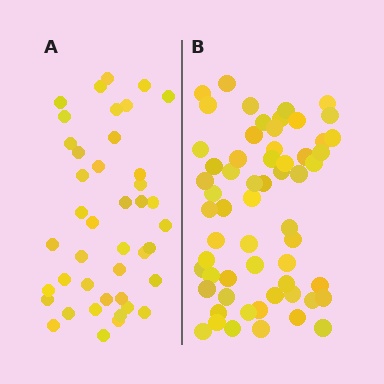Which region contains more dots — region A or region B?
Region B (the right region) has more dots.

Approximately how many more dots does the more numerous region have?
Region B has approximately 20 more dots than region A.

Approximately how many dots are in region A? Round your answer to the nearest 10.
About 40 dots. (The exact count is 42, which rounds to 40.)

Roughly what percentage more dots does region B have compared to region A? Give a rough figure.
About 45% more.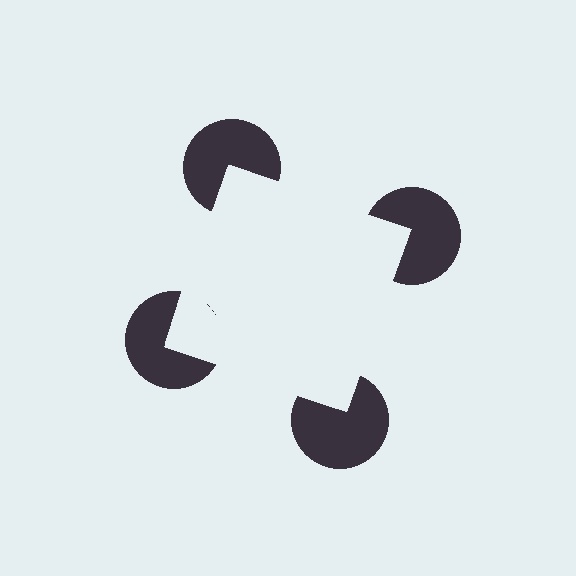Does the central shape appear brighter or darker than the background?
It typically appears slightly brighter than the background, even though no actual brightness change is drawn.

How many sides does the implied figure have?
4 sides.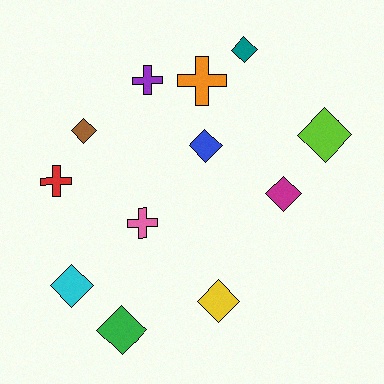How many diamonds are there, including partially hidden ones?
There are 8 diamonds.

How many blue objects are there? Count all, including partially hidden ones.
There is 1 blue object.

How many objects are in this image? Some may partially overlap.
There are 12 objects.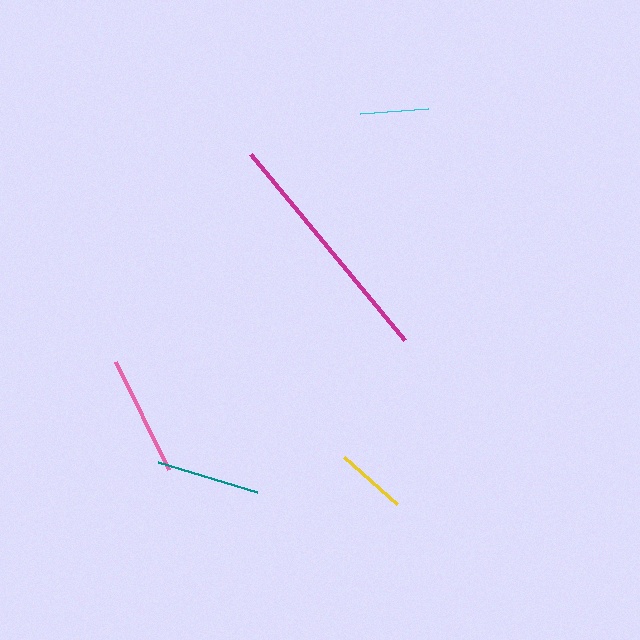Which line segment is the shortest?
The cyan line is the shortest at approximately 68 pixels.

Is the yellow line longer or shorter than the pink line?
The pink line is longer than the yellow line.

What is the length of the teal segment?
The teal segment is approximately 103 pixels long.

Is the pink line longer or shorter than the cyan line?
The pink line is longer than the cyan line.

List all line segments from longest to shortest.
From longest to shortest: magenta, pink, teal, yellow, cyan.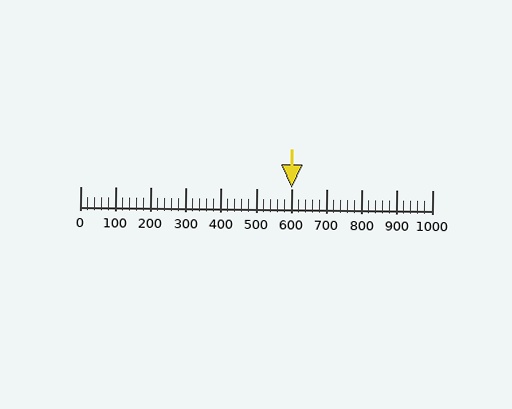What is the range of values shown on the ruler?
The ruler shows values from 0 to 1000.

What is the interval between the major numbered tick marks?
The major tick marks are spaced 100 units apart.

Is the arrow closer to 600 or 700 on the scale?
The arrow is closer to 600.